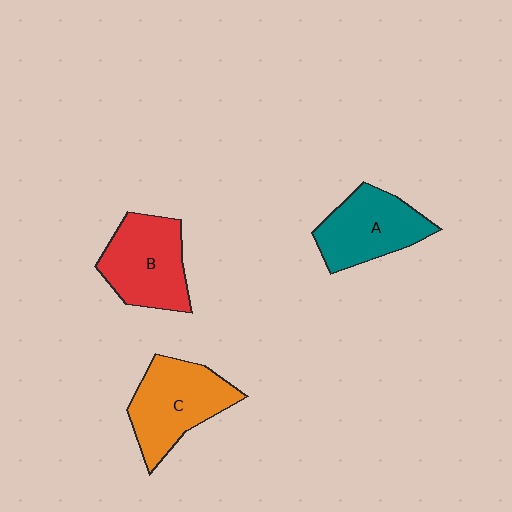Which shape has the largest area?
Shape C (orange).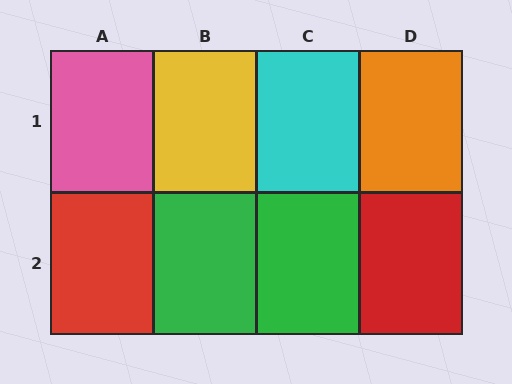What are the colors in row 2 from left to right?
Red, green, green, red.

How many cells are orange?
1 cell is orange.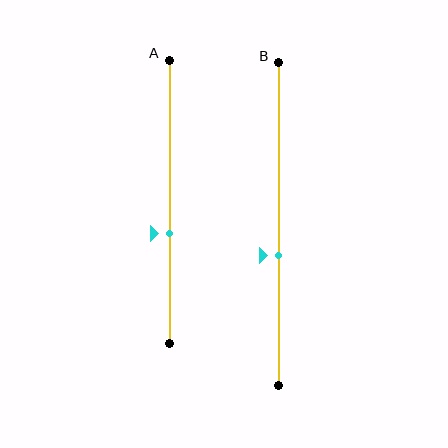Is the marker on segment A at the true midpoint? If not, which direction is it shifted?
No, the marker on segment A is shifted downward by about 11% of the segment length.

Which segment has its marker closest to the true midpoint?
Segment B has its marker closest to the true midpoint.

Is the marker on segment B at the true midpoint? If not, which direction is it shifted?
No, the marker on segment B is shifted downward by about 10% of the segment length.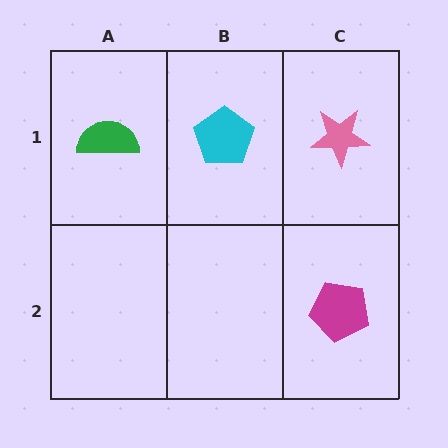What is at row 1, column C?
A pink star.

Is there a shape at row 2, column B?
No, that cell is empty.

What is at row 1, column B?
A cyan pentagon.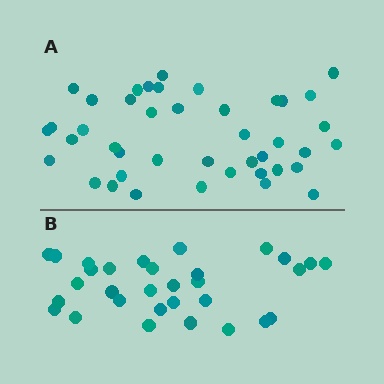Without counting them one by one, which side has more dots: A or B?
Region A (the top region) has more dots.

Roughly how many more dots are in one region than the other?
Region A has roughly 12 or so more dots than region B.